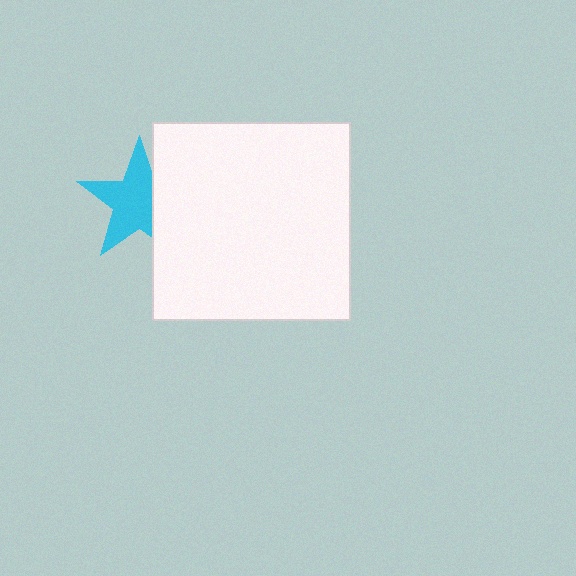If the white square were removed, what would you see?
You would see the complete cyan star.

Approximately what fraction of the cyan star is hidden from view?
Roughly 31% of the cyan star is hidden behind the white square.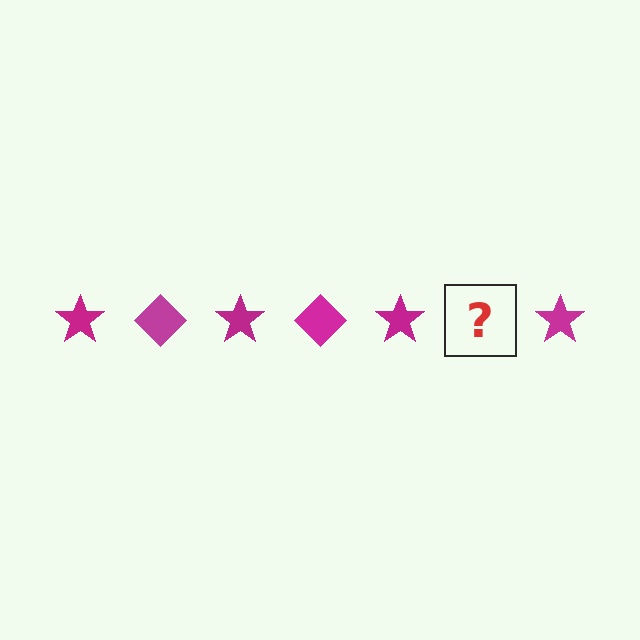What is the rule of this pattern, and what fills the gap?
The rule is that the pattern cycles through star, diamond shapes in magenta. The gap should be filled with a magenta diamond.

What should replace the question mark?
The question mark should be replaced with a magenta diamond.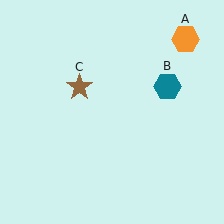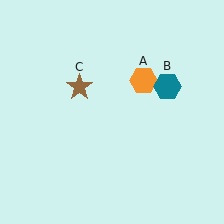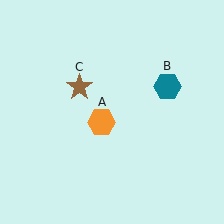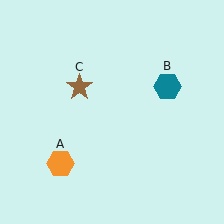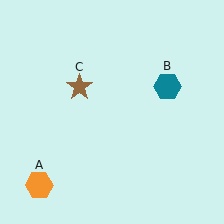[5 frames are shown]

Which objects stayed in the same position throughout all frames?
Teal hexagon (object B) and brown star (object C) remained stationary.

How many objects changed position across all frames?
1 object changed position: orange hexagon (object A).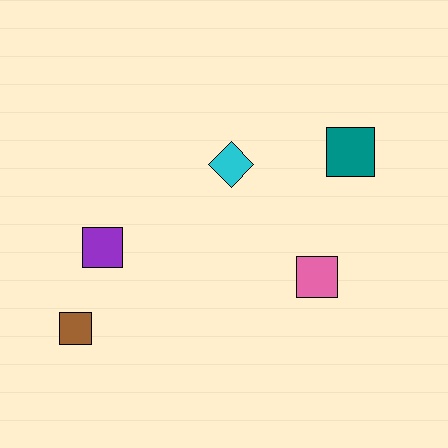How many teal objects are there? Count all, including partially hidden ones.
There is 1 teal object.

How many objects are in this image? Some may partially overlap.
There are 5 objects.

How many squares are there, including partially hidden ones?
There are 4 squares.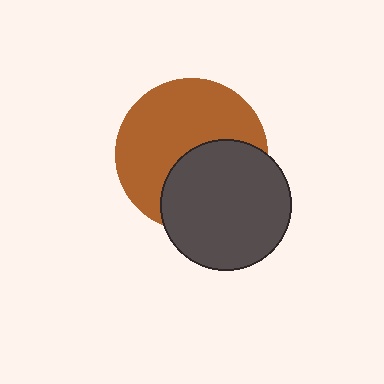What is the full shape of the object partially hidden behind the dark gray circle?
The partially hidden object is a brown circle.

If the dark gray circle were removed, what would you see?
You would see the complete brown circle.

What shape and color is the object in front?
The object in front is a dark gray circle.